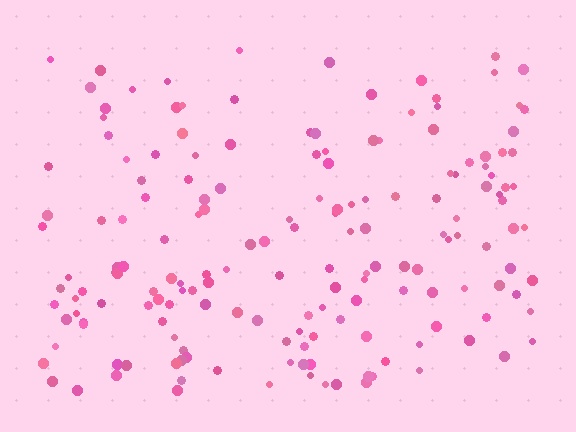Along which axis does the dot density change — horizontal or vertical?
Vertical.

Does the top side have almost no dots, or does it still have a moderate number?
Still a moderate number, just noticeably fewer than the bottom.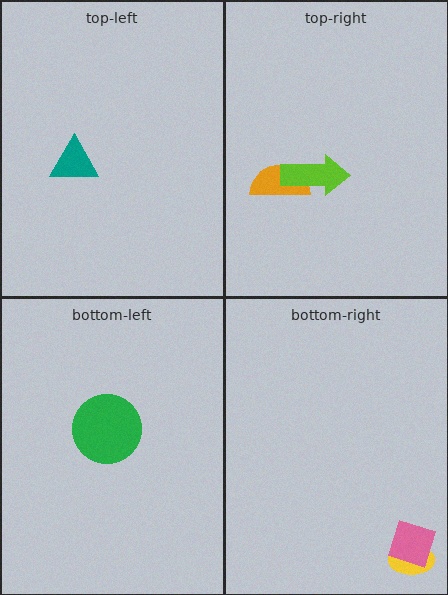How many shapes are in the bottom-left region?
1.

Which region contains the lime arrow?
The top-right region.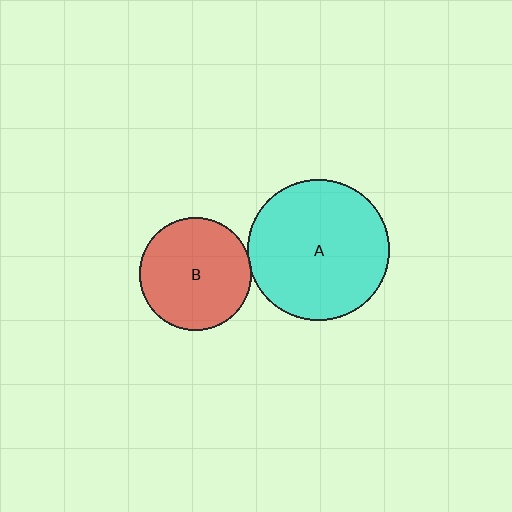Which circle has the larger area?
Circle A (cyan).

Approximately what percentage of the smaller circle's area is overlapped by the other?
Approximately 5%.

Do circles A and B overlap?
Yes.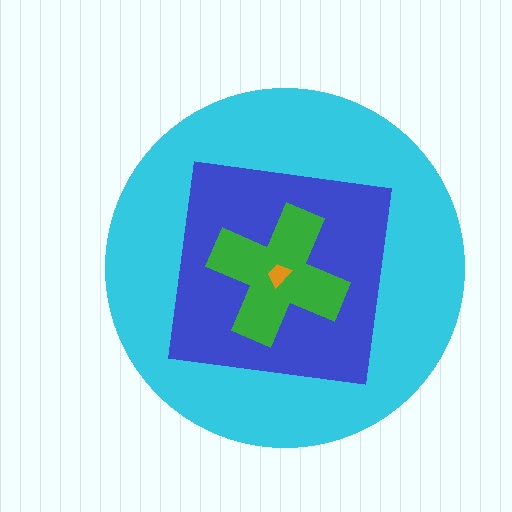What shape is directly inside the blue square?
The green cross.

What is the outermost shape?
The cyan circle.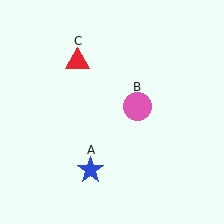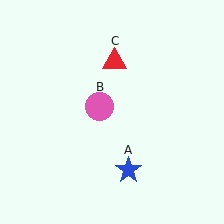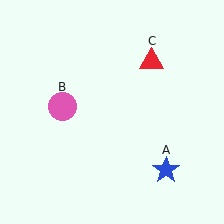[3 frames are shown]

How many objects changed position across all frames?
3 objects changed position: blue star (object A), pink circle (object B), red triangle (object C).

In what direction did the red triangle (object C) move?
The red triangle (object C) moved right.